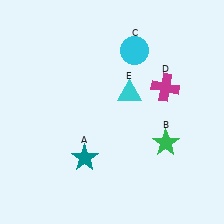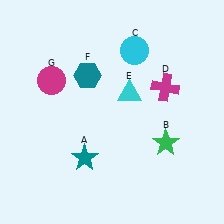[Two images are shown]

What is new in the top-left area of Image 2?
A magenta circle (G) was added in the top-left area of Image 2.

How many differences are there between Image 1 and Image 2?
There are 2 differences between the two images.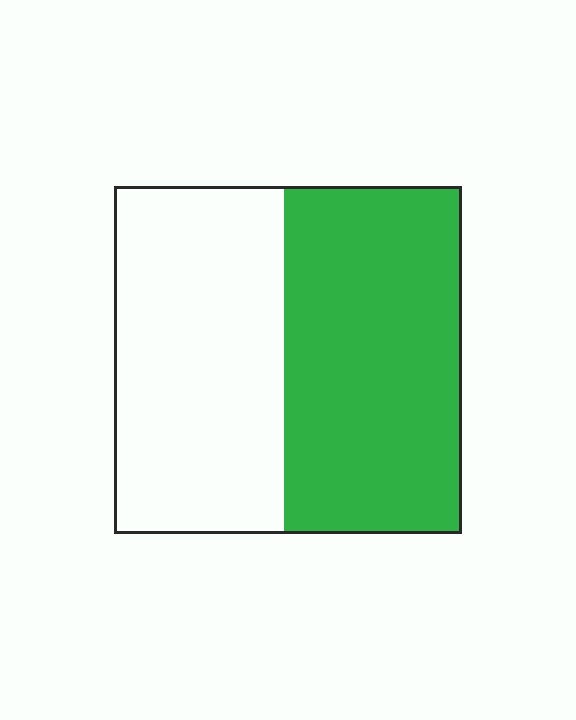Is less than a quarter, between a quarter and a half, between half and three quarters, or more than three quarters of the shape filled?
Between half and three quarters.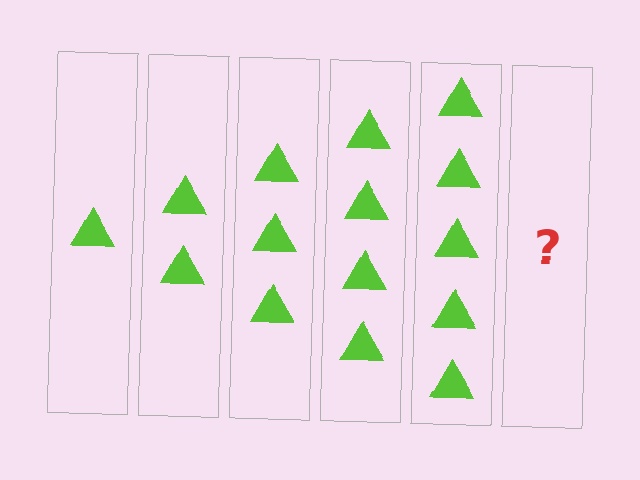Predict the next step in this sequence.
The next step is 6 triangles.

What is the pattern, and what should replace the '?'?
The pattern is that each step adds one more triangle. The '?' should be 6 triangles.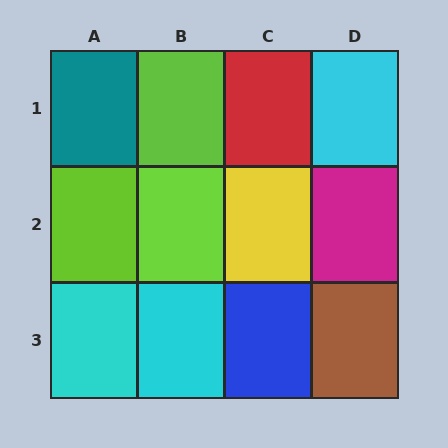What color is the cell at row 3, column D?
Brown.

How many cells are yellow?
1 cell is yellow.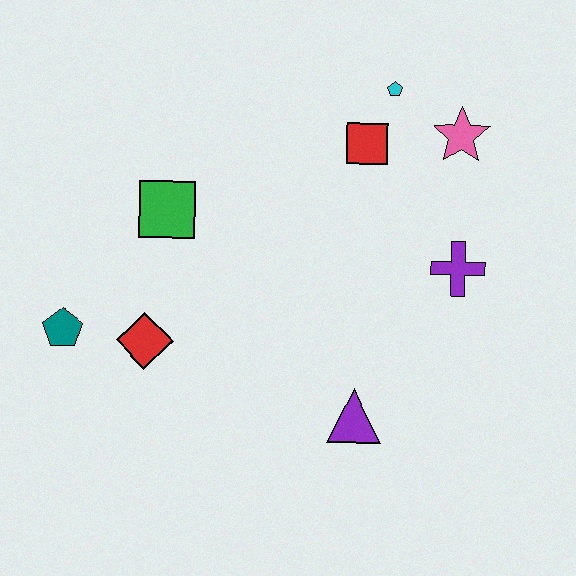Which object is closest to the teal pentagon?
The red diamond is closest to the teal pentagon.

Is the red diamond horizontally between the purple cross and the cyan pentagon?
No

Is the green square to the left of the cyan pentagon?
Yes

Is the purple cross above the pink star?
No